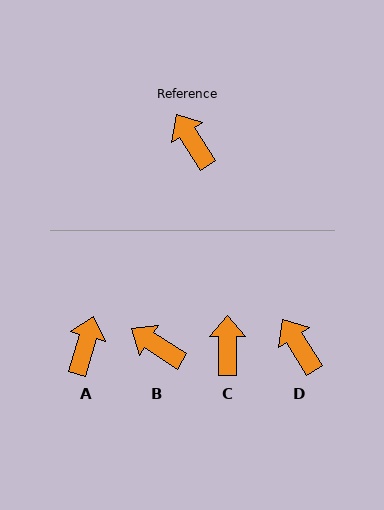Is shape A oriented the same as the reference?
No, it is off by about 48 degrees.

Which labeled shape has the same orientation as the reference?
D.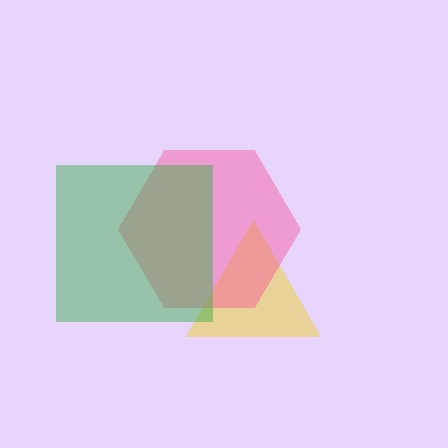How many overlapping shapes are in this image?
There are 3 overlapping shapes in the image.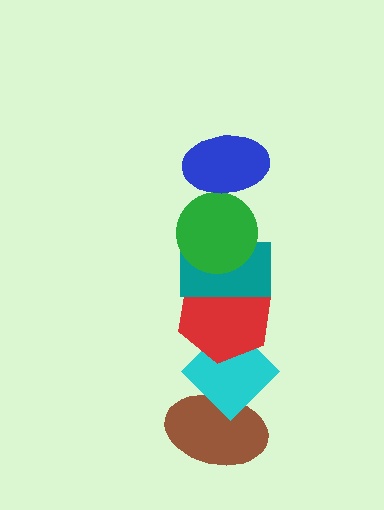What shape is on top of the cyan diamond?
The red hexagon is on top of the cyan diamond.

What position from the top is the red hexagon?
The red hexagon is 4th from the top.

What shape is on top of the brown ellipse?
The cyan diamond is on top of the brown ellipse.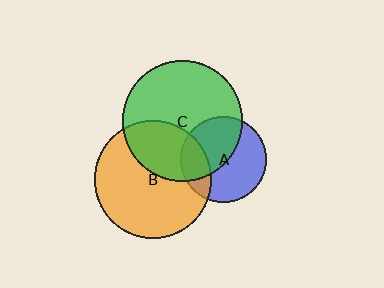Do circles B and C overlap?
Yes.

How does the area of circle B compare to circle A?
Approximately 1.9 times.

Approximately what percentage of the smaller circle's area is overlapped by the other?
Approximately 35%.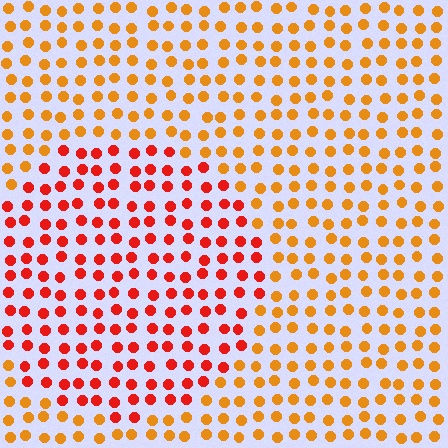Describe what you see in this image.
The image is filled with small orange elements in a uniform arrangement. A circle-shaped region is visible where the elements are tinted to a slightly different hue, forming a subtle color boundary.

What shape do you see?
I see a circle.